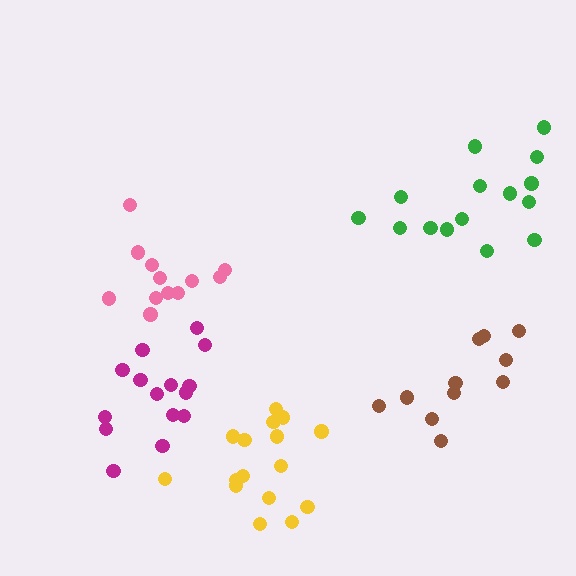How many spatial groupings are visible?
There are 5 spatial groupings.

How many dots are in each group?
Group 1: 15 dots, Group 2: 16 dots, Group 3: 15 dots, Group 4: 11 dots, Group 5: 12 dots (69 total).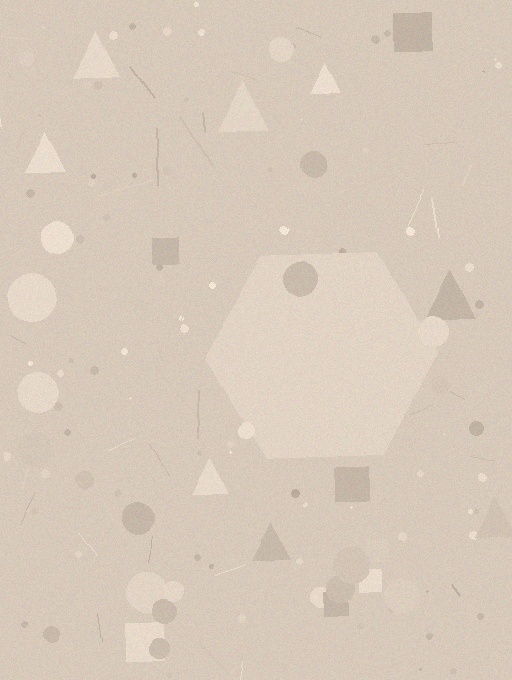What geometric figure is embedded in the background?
A hexagon is embedded in the background.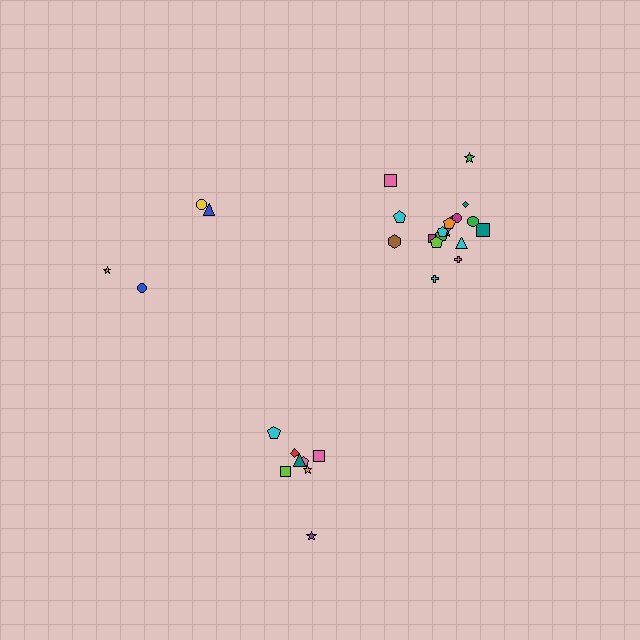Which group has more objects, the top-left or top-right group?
The top-right group.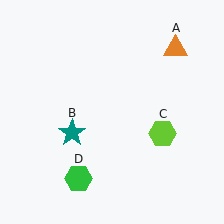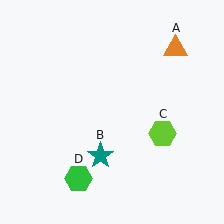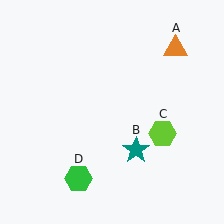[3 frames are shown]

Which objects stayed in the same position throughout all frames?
Orange triangle (object A) and lime hexagon (object C) and green hexagon (object D) remained stationary.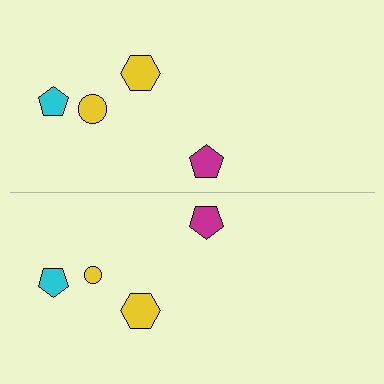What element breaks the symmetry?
The yellow circle on the bottom side has a different size than its mirror counterpart.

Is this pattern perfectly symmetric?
No, the pattern is not perfectly symmetric. The yellow circle on the bottom side has a different size than its mirror counterpart.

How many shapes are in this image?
There are 8 shapes in this image.